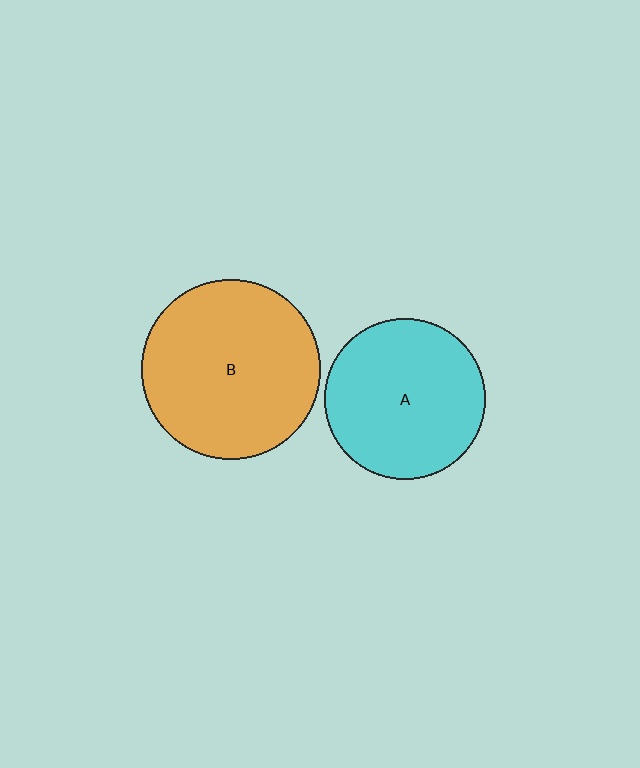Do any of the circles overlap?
No, none of the circles overlap.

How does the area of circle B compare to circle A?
Approximately 1.3 times.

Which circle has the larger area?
Circle B (orange).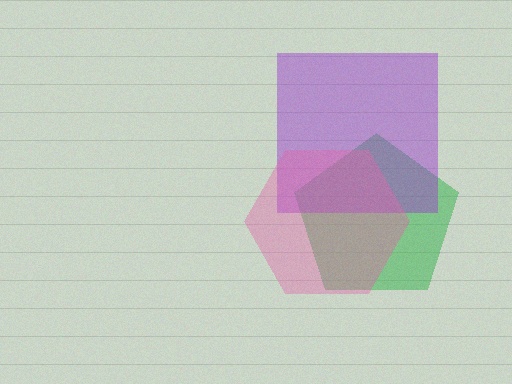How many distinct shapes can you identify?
There are 3 distinct shapes: a green pentagon, a purple square, a pink hexagon.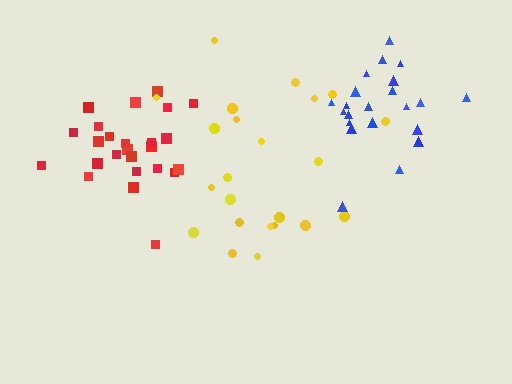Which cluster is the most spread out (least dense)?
Yellow.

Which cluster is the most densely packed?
Blue.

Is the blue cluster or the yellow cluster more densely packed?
Blue.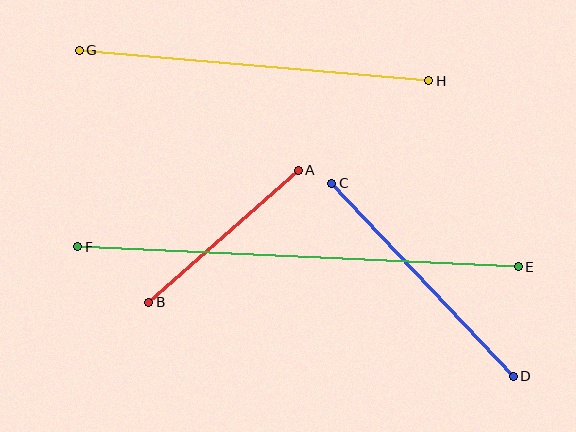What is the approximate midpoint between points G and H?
The midpoint is at approximately (254, 66) pixels.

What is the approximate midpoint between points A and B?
The midpoint is at approximately (224, 236) pixels.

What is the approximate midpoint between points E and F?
The midpoint is at approximately (298, 257) pixels.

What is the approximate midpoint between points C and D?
The midpoint is at approximately (422, 280) pixels.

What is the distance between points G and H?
The distance is approximately 351 pixels.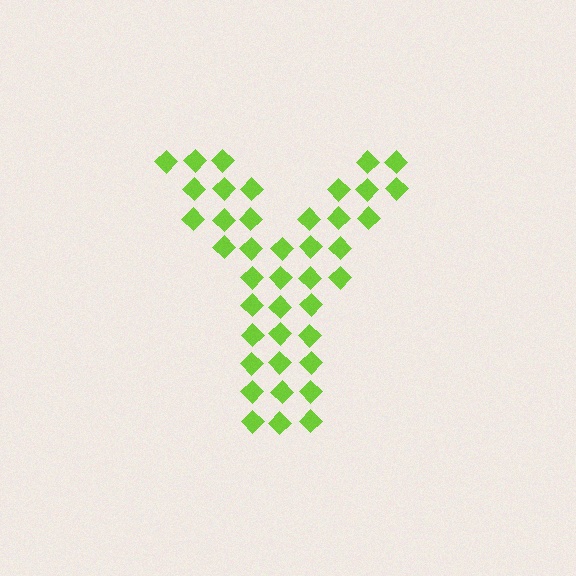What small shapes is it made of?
It is made of small diamonds.